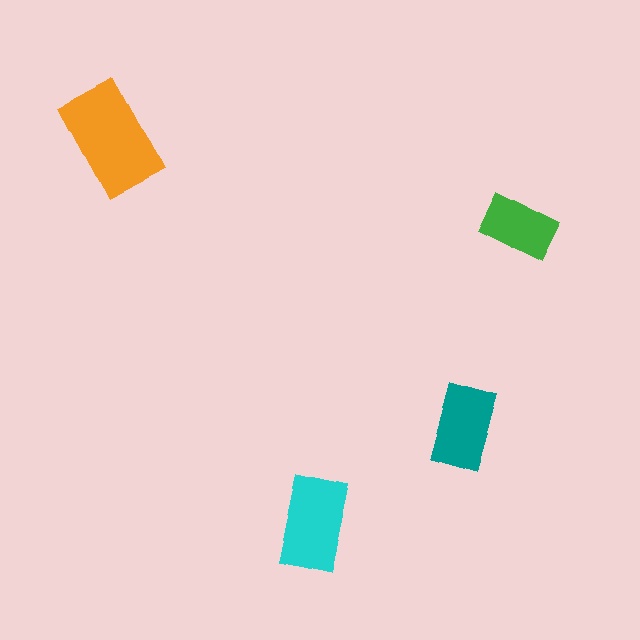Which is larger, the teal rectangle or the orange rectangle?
The orange one.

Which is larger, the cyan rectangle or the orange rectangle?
The orange one.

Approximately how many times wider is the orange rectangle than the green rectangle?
About 1.5 times wider.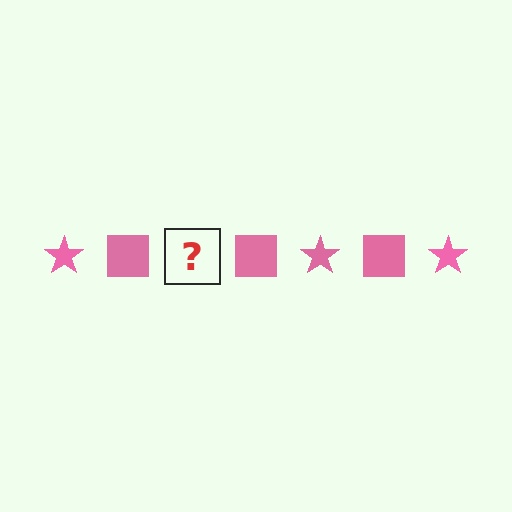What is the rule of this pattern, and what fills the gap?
The rule is that the pattern cycles through star, square shapes in pink. The gap should be filled with a pink star.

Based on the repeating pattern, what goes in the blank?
The blank should be a pink star.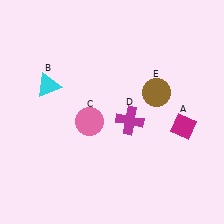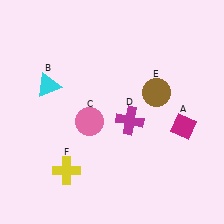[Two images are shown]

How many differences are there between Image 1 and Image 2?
There is 1 difference between the two images.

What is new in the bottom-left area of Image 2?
A yellow cross (F) was added in the bottom-left area of Image 2.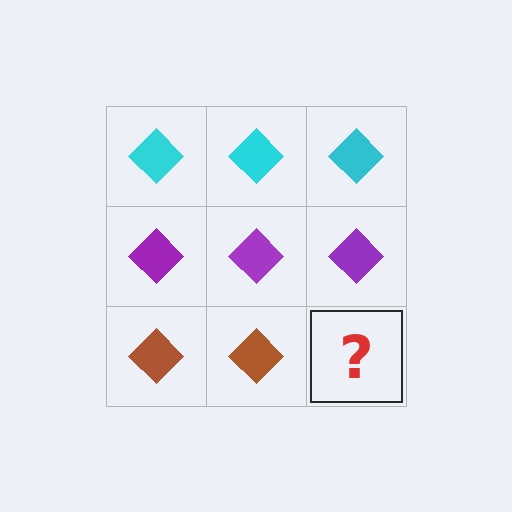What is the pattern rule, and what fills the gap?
The rule is that each row has a consistent color. The gap should be filled with a brown diamond.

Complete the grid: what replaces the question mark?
The question mark should be replaced with a brown diamond.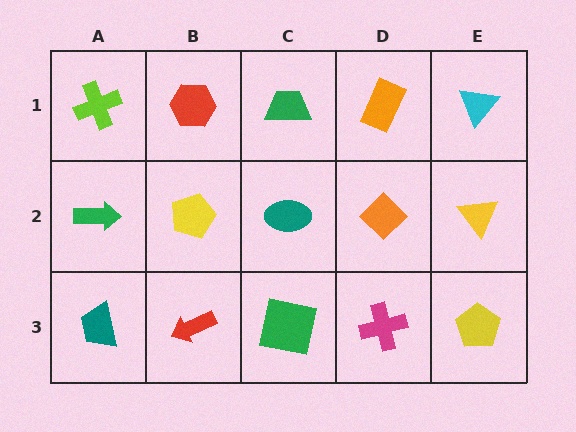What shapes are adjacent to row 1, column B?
A yellow pentagon (row 2, column B), a lime cross (row 1, column A), a green trapezoid (row 1, column C).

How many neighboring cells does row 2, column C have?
4.